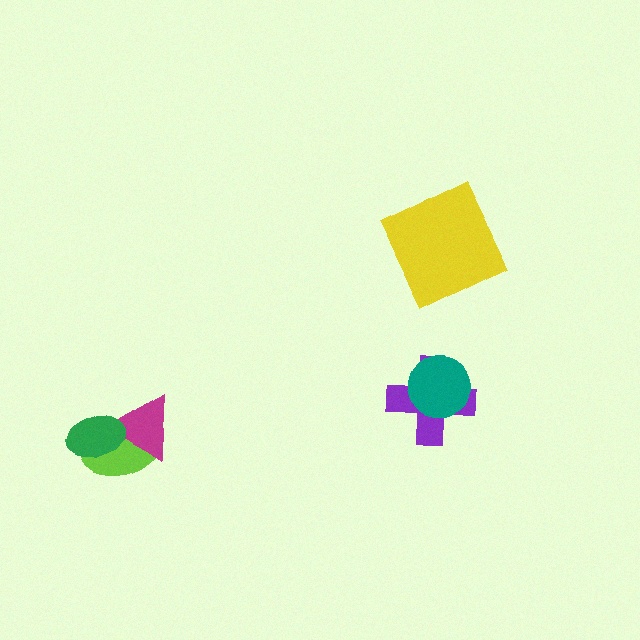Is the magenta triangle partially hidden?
Yes, it is partially covered by another shape.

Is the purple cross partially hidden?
Yes, it is partially covered by another shape.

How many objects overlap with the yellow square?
0 objects overlap with the yellow square.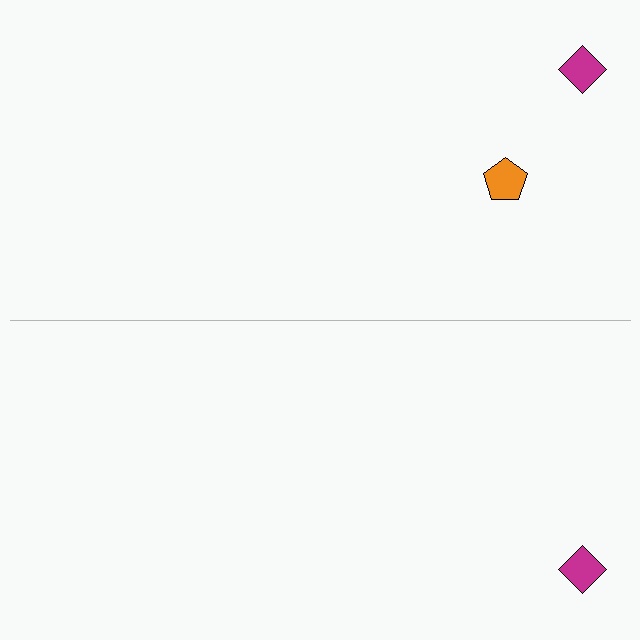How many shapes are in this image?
There are 3 shapes in this image.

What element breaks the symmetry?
A orange pentagon is missing from the bottom side.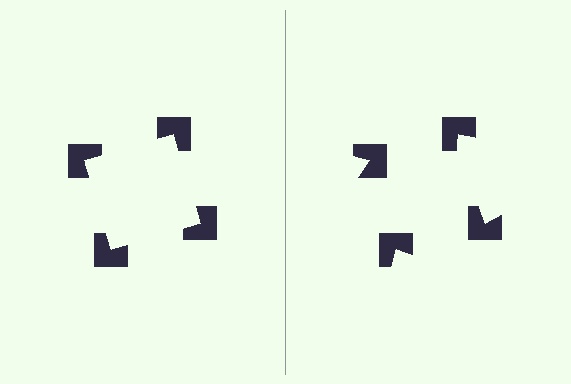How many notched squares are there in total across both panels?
8 — 4 on each side.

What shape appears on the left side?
An illusory square.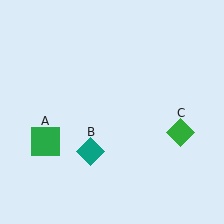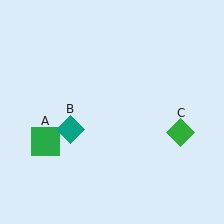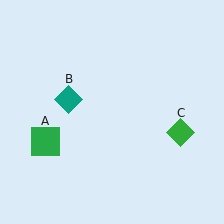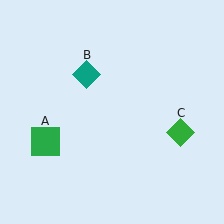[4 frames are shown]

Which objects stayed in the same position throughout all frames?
Green square (object A) and green diamond (object C) remained stationary.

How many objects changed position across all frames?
1 object changed position: teal diamond (object B).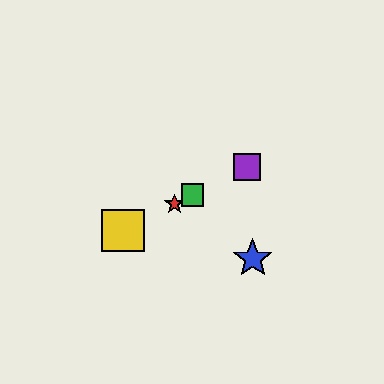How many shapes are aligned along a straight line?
4 shapes (the red star, the green square, the yellow square, the purple square) are aligned along a straight line.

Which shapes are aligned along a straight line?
The red star, the green square, the yellow square, the purple square are aligned along a straight line.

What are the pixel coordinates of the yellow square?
The yellow square is at (123, 231).